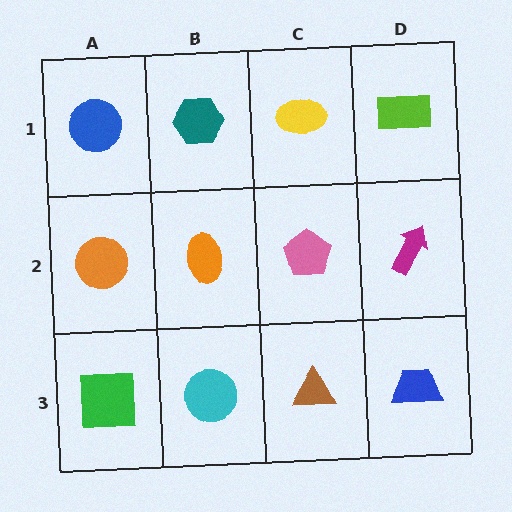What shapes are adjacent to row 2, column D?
A lime rectangle (row 1, column D), a blue trapezoid (row 3, column D), a pink pentagon (row 2, column C).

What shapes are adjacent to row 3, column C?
A pink pentagon (row 2, column C), a cyan circle (row 3, column B), a blue trapezoid (row 3, column D).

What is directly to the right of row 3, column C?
A blue trapezoid.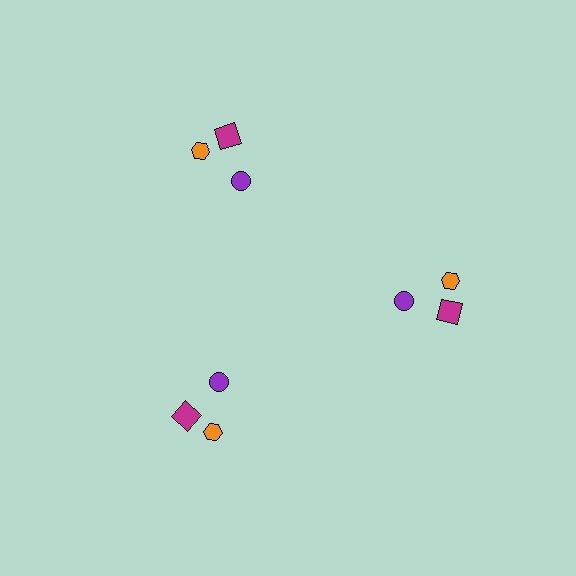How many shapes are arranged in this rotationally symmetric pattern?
There are 9 shapes, arranged in 3 groups of 3.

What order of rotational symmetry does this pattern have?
This pattern has 3-fold rotational symmetry.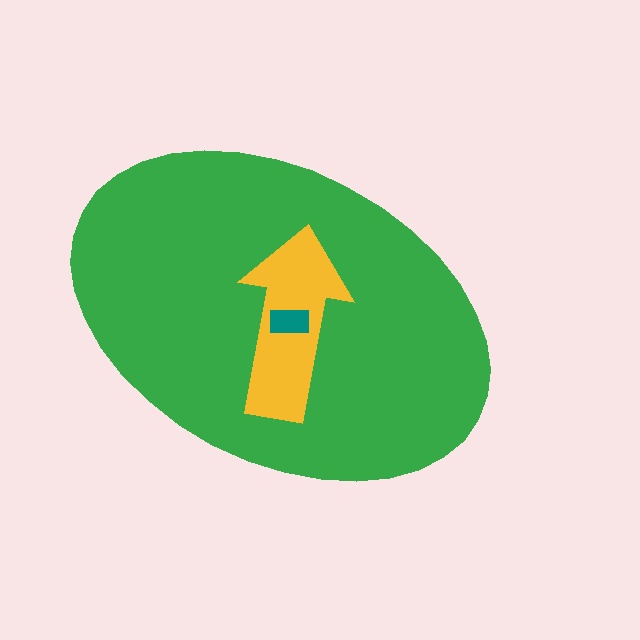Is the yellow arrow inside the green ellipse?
Yes.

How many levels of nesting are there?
3.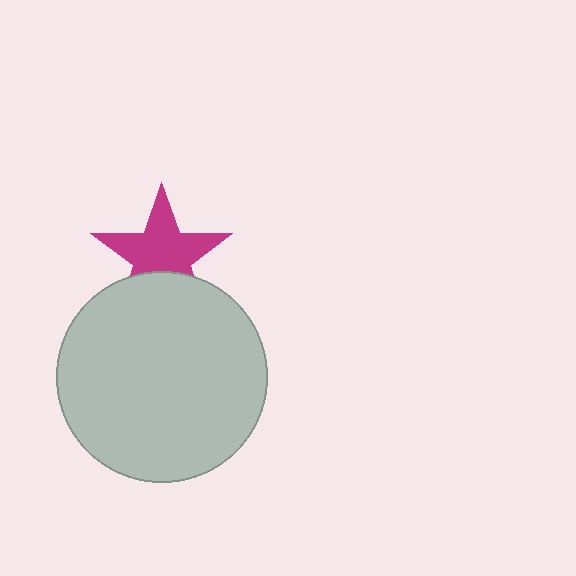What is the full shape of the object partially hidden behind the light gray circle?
The partially hidden object is a magenta star.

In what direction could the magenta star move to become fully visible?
The magenta star could move up. That would shift it out from behind the light gray circle entirely.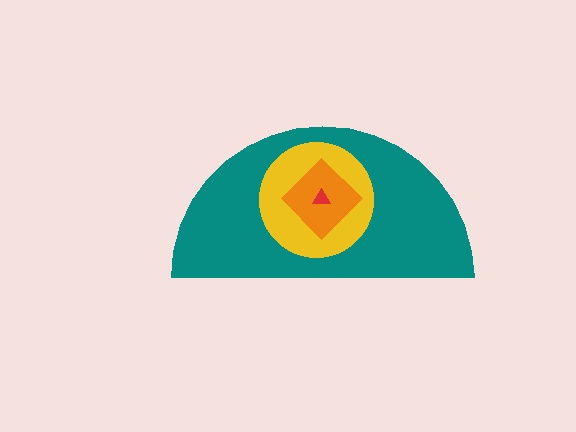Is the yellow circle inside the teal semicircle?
Yes.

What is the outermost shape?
The teal semicircle.